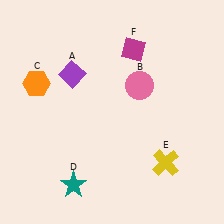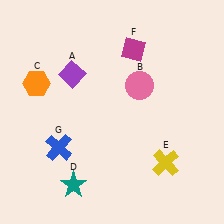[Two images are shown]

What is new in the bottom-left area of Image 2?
A blue cross (G) was added in the bottom-left area of Image 2.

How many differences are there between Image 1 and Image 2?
There is 1 difference between the two images.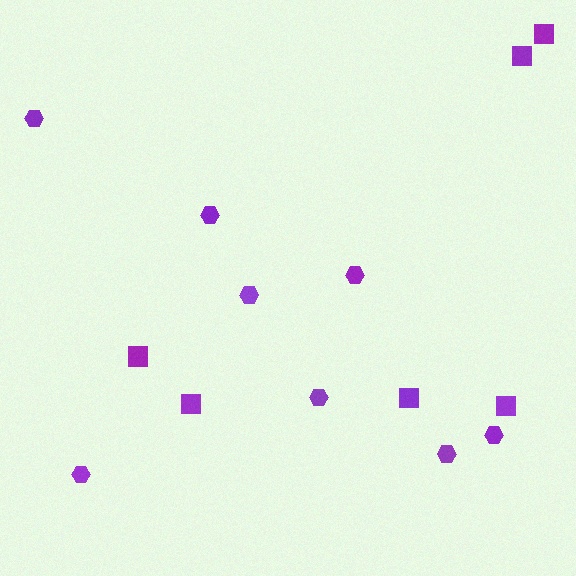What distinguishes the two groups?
There are 2 groups: one group of squares (6) and one group of hexagons (8).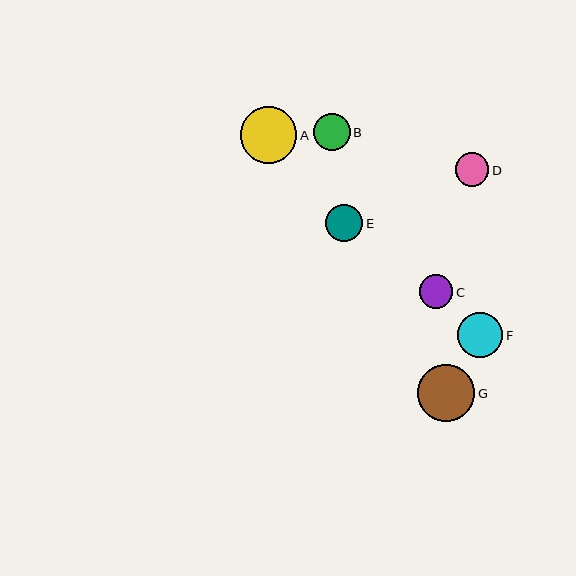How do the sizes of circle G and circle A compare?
Circle G and circle A are approximately the same size.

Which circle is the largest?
Circle G is the largest with a size of approximately 57 pixels.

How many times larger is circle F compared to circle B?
Circle F is approximately 1.2 times the size of circle B.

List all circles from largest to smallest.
From largest to smallest: G, A, F, E, B, D, C.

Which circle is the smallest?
Circle C is the smallest with a size of approximately 33 pixels.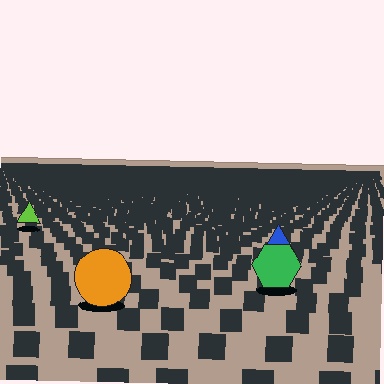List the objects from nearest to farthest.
From nearest to farthest: the orange circle, the green hexagon, the blue triangle, the lime triangle.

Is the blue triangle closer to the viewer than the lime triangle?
Yes. The blue triangle is closer — you can tell from the texture gradient: the ground texture is coarser near it.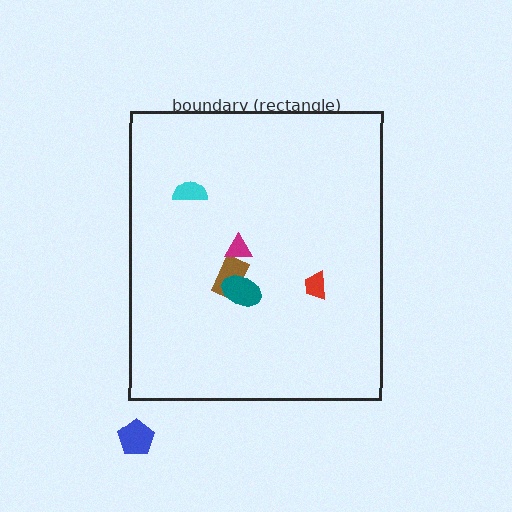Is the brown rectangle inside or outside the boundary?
Inside.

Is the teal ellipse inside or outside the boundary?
Inside.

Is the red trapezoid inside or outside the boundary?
Inside.